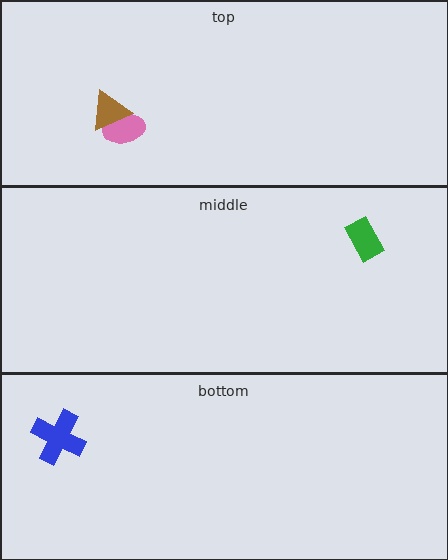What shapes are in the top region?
The pink ellipse, the brown triangle.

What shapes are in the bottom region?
The blue cross.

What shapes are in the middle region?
The green rectangle.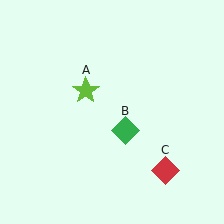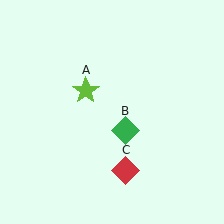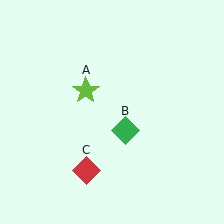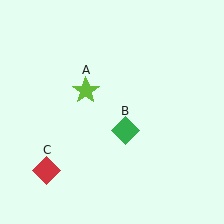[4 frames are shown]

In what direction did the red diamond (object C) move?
The red diamond (object C) moved left.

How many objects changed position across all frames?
1 object changed position: red diamond (object C).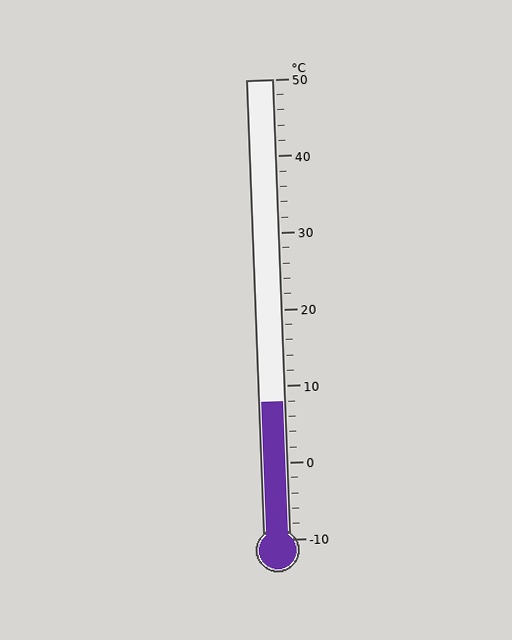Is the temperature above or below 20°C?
The temperature is below 20°C.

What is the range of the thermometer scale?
The thermometer scale ranges from -10°C to 50°C.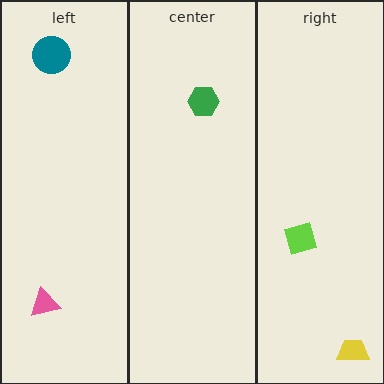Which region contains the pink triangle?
The left region.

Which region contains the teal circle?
The left region.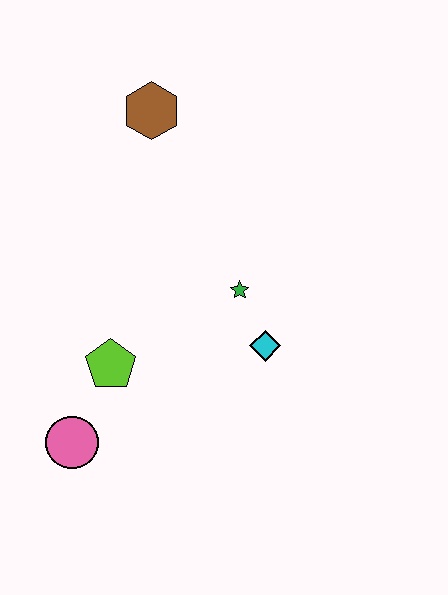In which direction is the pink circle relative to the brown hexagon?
The pink circle is below the brown hexagon.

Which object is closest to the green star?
The cyan diamond is closest to the green star.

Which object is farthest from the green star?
The pink circle is farthest from the green star.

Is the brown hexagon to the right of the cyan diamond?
No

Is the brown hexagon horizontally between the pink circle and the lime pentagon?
No